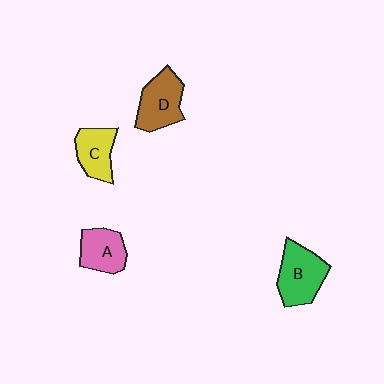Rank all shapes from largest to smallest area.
From largest to smallest: B (green), D (brown), A (pink), C (yellow).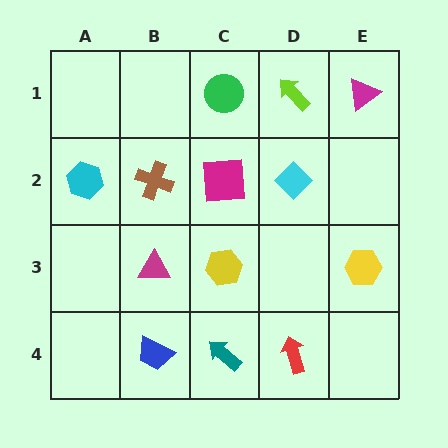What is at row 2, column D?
A cyan diamond.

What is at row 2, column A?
A cyan hexagon.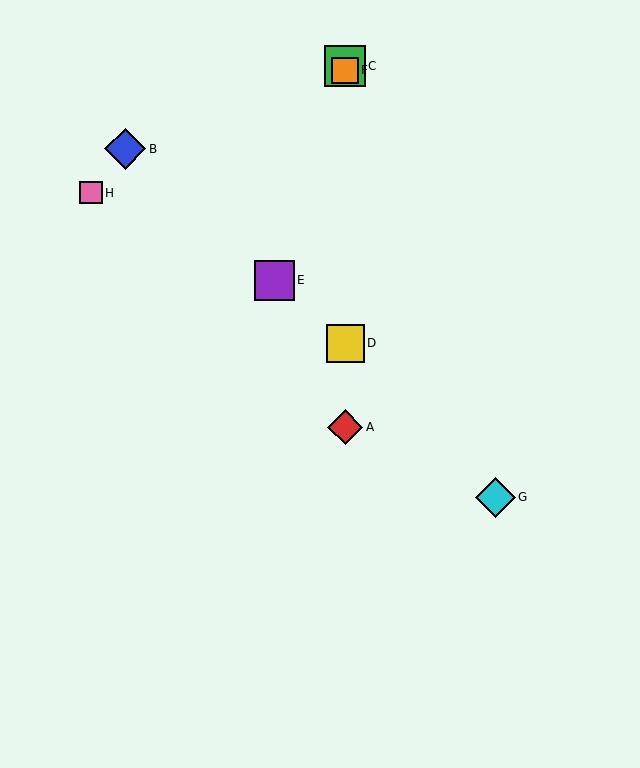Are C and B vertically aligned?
No, C is at x≈345 and B is at x≈125.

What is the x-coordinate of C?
Object C is at x≈345.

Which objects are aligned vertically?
Objects A, C, D, F are aligned vertically.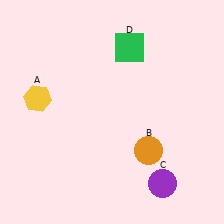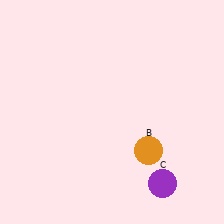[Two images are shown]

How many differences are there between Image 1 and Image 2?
There are 2 differences between the two images.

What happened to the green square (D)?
The green square (D) was removed in Image 2. It was in the top-right area of Image 1.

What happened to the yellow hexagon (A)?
The yellow hexagon (A) was removed in Image 2. It was in the top-left area of Image 1.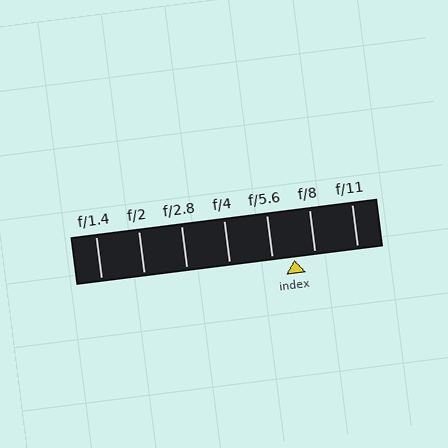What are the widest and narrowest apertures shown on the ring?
The widest aperture shown is f/1.4 and the narrowest is f/11.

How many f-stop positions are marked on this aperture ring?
There are 7 f-stop positions marked.